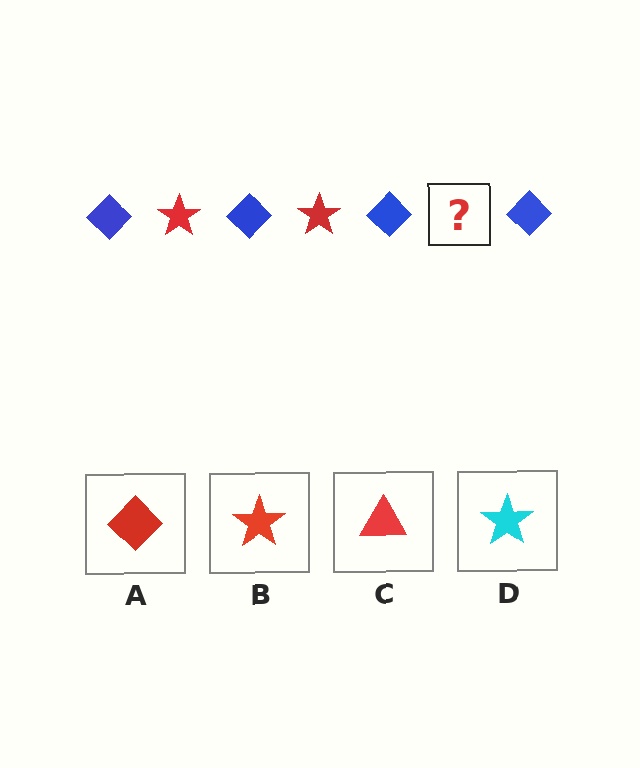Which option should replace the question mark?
Option B.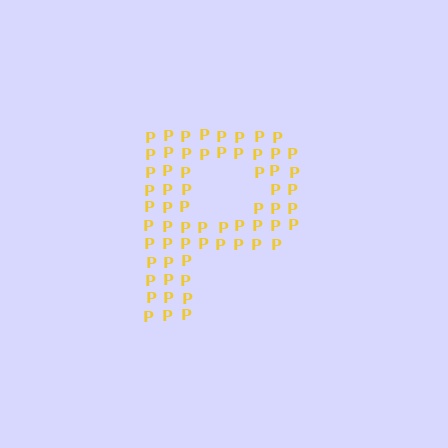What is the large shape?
The large shape is the letter P.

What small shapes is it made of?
It is made of small letter P's.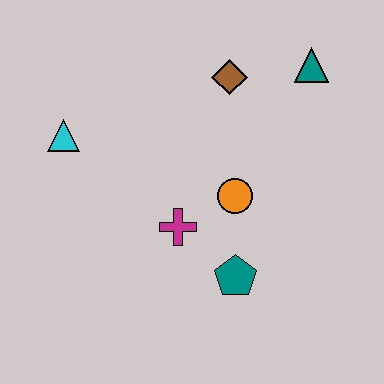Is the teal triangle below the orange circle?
No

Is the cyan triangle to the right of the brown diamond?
No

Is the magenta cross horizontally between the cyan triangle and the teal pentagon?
Yes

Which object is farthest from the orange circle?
The cyan triangle is farthest from the orange circle.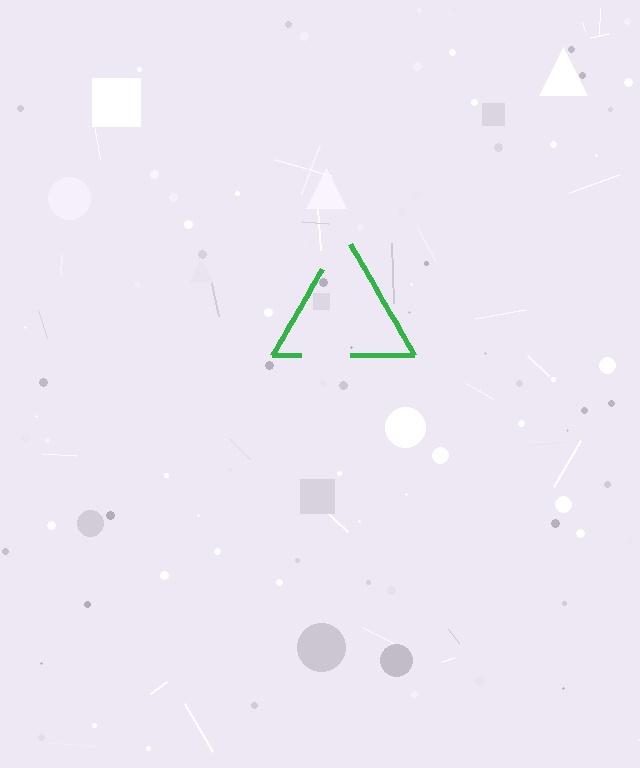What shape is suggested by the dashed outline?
The dashed outline suggests a triangle.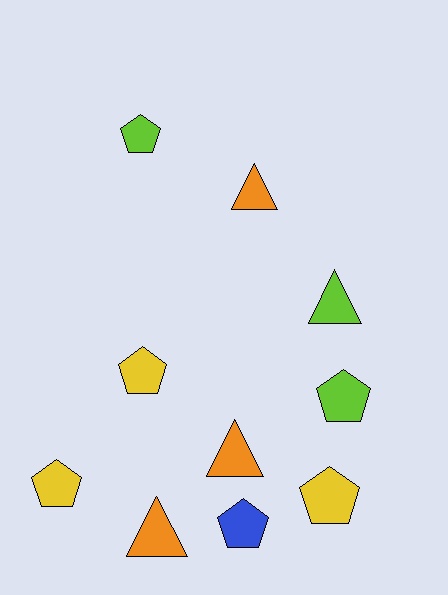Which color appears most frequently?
Orange, with 3 objects.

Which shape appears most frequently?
Pentagon, with 6 objects.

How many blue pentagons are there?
There is 1 blue pentagon.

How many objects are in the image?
There are 10 objects.